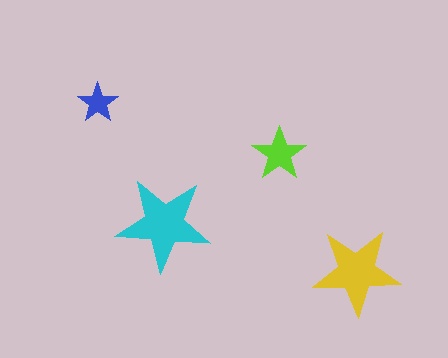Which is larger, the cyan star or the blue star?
The cyan one.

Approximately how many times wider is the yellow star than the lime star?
About 1.5 times wider.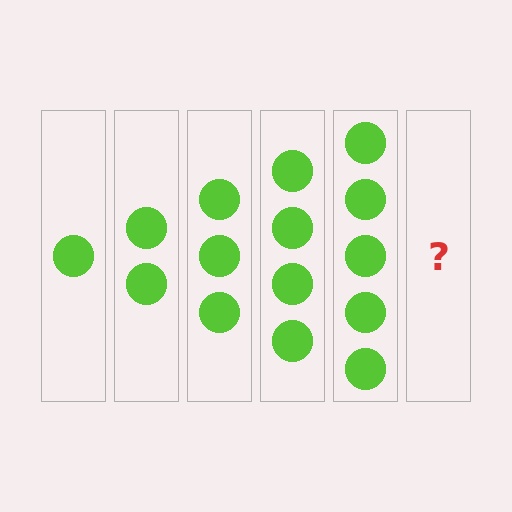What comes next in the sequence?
The next element should be 6 circles.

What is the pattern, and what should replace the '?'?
The pattern is that each step adds one more circle. The '?' should be 6 circles.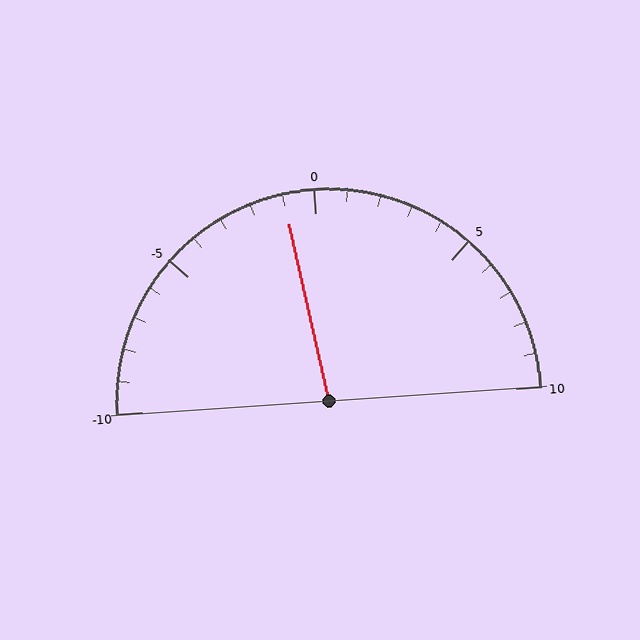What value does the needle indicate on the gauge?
The needle indicates approximately -1.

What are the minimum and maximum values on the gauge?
The gauge ranges from -10 to 10.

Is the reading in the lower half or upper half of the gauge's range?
The reading is in the lower half of the range (-10 to 10).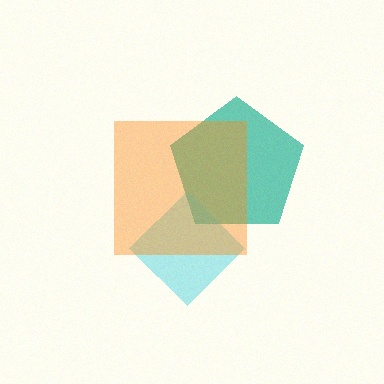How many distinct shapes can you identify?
There are 3 distinct shapes: a teal pentagon, a cyan diamond, an orange square.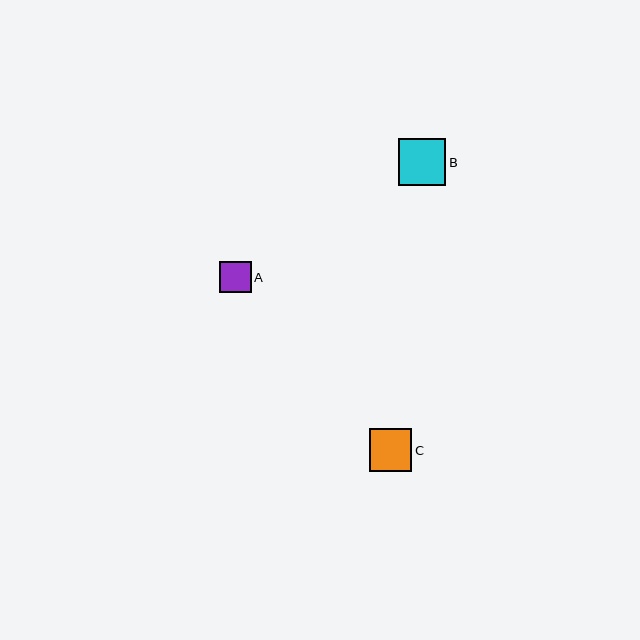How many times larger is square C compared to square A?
Square C is approximately 1.3 times the size of square A.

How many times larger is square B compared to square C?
Square B is approximately 1.1 times the size of square C.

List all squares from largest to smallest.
From largest to smallest: B, C, A.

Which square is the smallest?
Square A is the smallest with a size of approximately 32 pixels.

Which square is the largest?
Square B is the largest with a size of approximately 47 pixels.